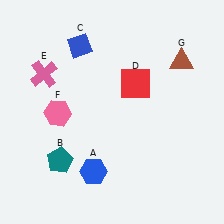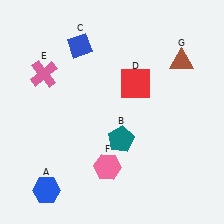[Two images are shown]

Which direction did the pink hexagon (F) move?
The pink hexagon (F) moved down.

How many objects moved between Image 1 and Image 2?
3 objects moved between the two images.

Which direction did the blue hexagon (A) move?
The blue hexagon (A) moved left.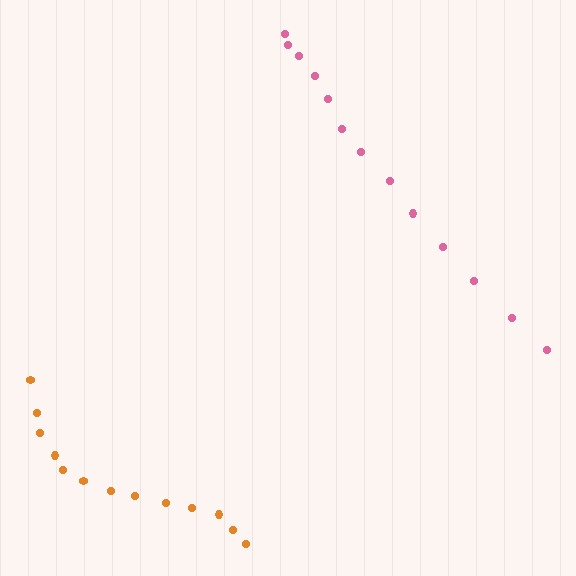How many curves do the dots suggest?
There are 2 distinct paths.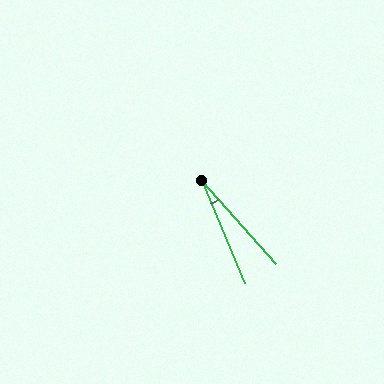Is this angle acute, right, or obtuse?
It is acute.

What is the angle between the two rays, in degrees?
Approximately 19 degrees.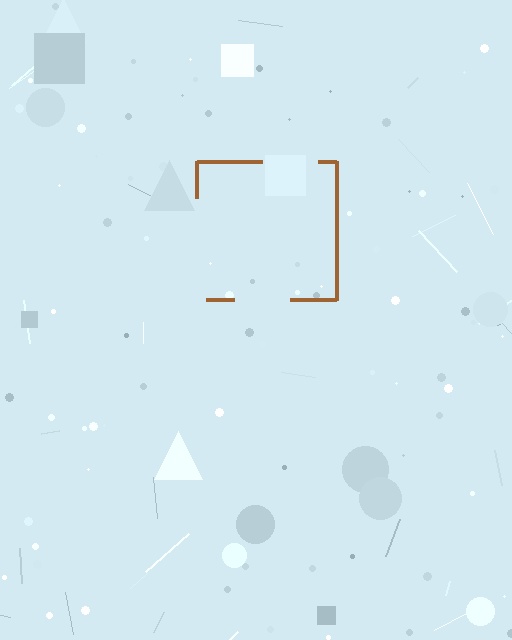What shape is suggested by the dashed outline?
The dashed outline suggests a square.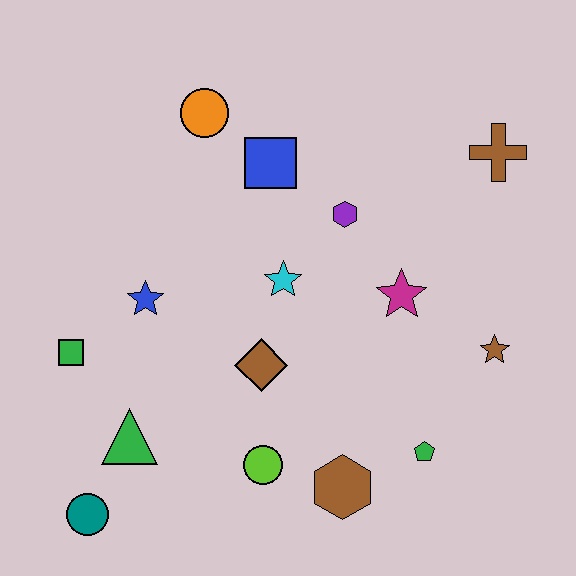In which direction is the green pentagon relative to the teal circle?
The green pentagon is to the right of the teal circle.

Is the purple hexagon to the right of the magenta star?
No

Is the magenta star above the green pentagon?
Yes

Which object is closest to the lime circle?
The brown hexagon is closest to the lime circle.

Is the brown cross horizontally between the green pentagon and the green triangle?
No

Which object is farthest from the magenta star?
The teal circle is farthest from the magenta star.